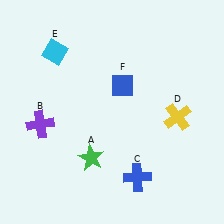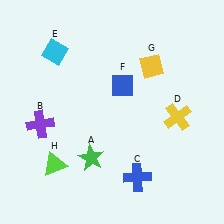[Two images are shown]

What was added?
A yellow diamond (G), a lime triangle (H) were added in Image 2.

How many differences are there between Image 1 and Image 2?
There are 2 differences between the two images.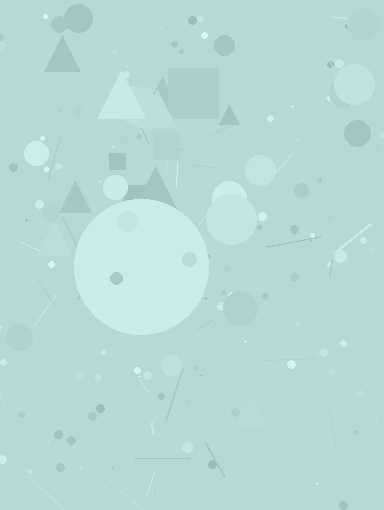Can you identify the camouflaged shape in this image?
The camouflaged shape is a circle.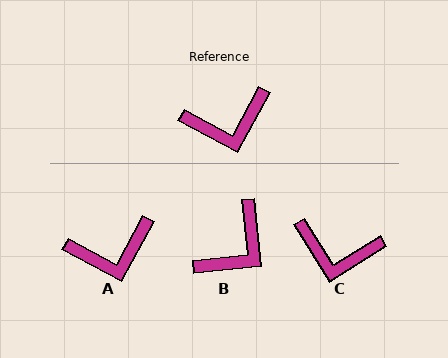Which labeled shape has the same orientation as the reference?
A.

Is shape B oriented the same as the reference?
No, it is off by about 34 degrees.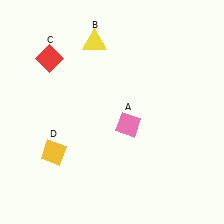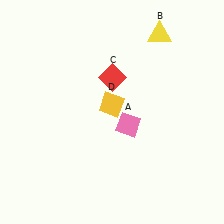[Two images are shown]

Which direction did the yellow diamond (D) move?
The yellow diamond (D) moved right.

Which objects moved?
The objects that moved are: the yellow triangle (B), the red diamond (C), the yellow diamond (D).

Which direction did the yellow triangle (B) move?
The yellow triangle (B) moved right.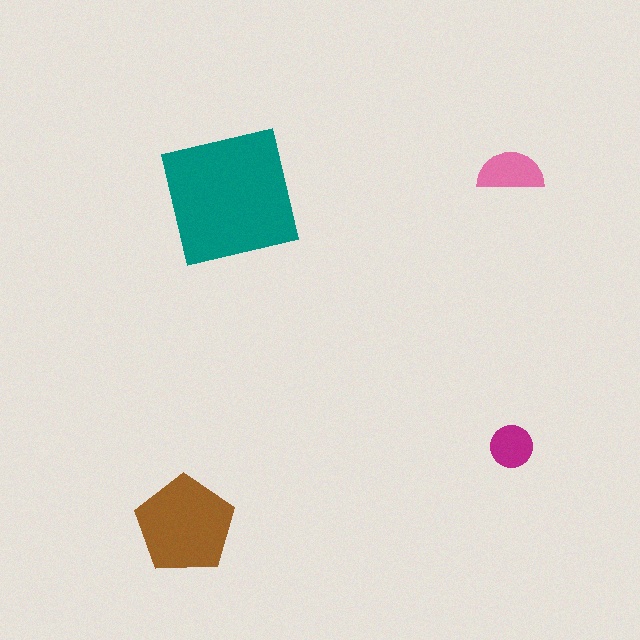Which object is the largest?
The teal square.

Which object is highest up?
The pink semicircle is topmost.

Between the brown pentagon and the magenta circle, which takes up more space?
The brown pentagon.